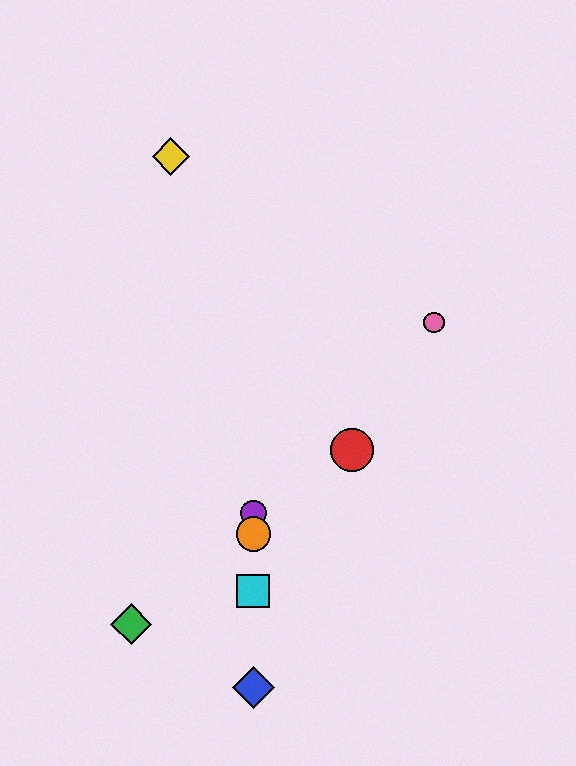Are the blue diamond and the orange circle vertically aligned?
Yes, both are at x≈253.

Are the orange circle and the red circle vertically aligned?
No, the orange circle is at x≈253 and the red circle is at x≈352.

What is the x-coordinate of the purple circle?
The purple circle is at x≈253.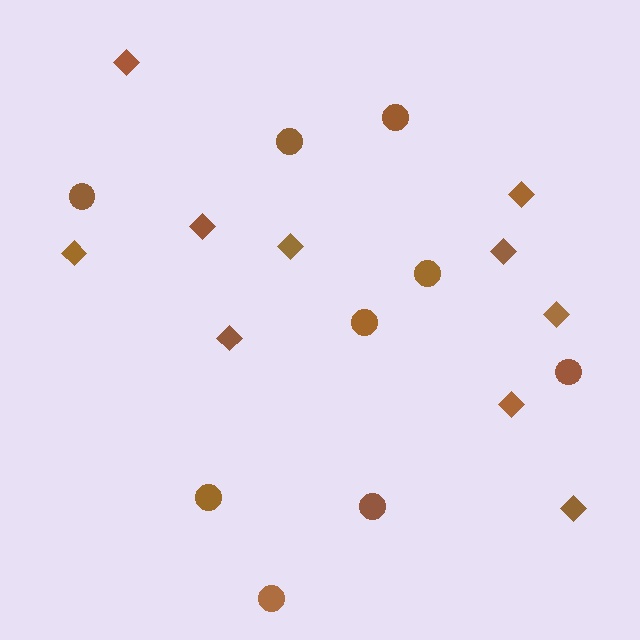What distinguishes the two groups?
There are 2 groups: one group of diamonds (10) and one group of circles (9).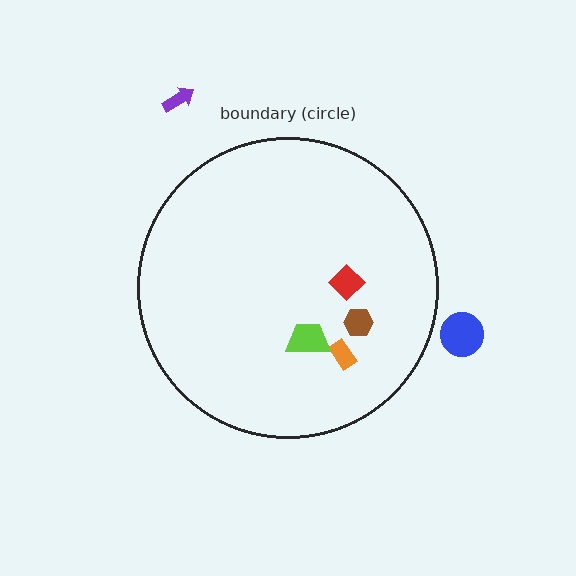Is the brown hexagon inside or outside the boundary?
Inside.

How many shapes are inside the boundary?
4 inside, 2 outside.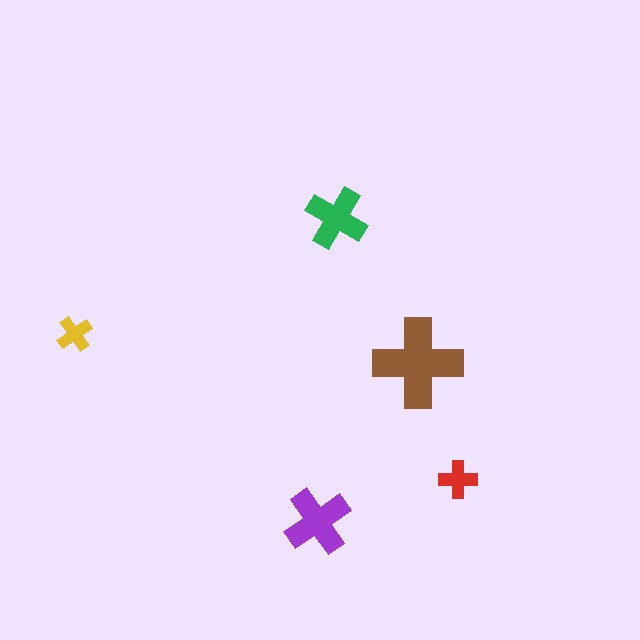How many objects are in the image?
There are 5 objects in the image.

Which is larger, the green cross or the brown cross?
The brown one.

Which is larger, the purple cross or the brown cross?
The brown one.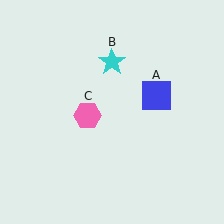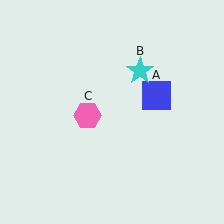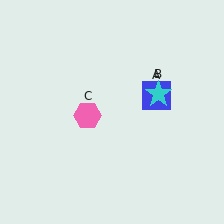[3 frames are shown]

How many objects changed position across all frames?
1 object changed position: cyan star (object B).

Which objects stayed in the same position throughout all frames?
Blue square (object A) and pink hexagon (object C) remained stationary.